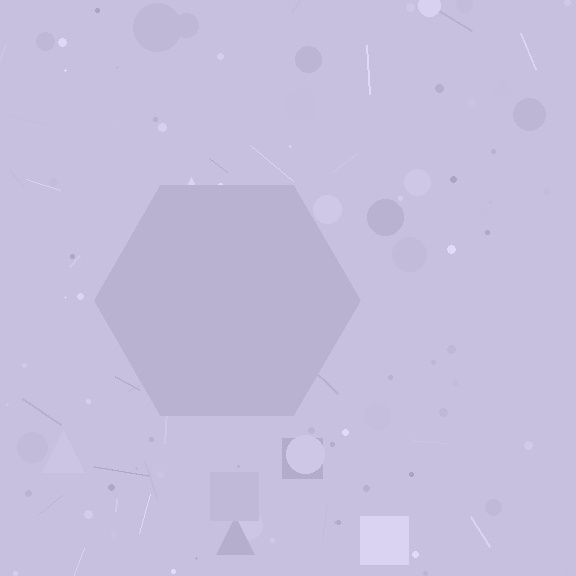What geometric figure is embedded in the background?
A hexagon is embedded in the background.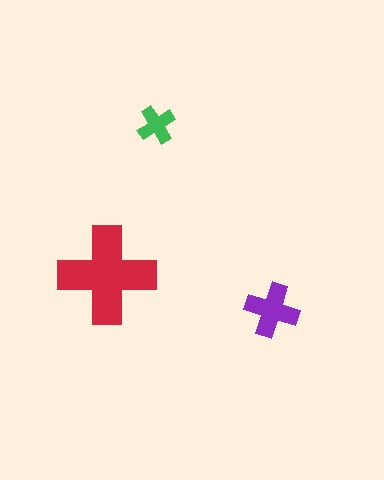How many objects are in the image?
There are 3 objects in the image.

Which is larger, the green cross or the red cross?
The red one.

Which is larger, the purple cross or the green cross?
The purple one.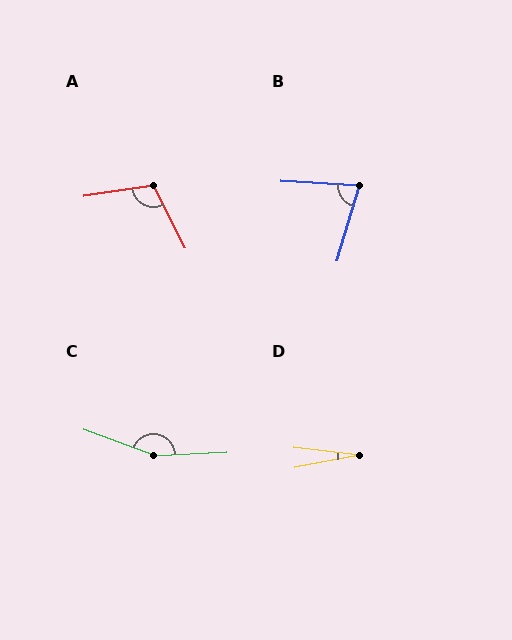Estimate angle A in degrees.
Approximately 108 degrees.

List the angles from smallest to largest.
D (17°), B (76°), A (108°), C (157°).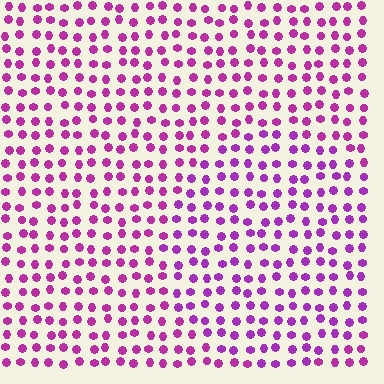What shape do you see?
I see a circle.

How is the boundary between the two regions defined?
The boundary is defined purely by a slight shift in hue (about 20 degrees). Spacing, size, and orientation are identical on both sides.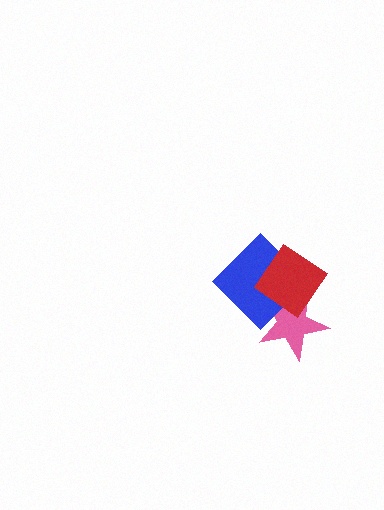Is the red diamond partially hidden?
No, no other shape covers it.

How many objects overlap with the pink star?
2 objects overlap with the pink star.